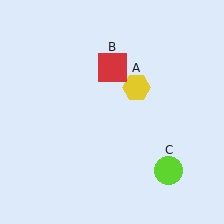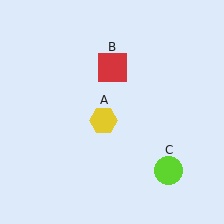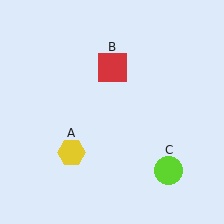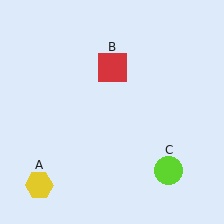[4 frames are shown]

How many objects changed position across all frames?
1 object changed position: yellow hexagon (object A).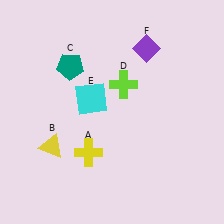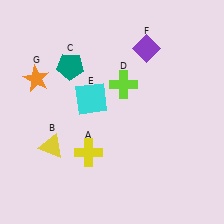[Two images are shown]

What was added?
An orange star (G) was added in Image 2.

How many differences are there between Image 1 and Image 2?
There is 1 difference between the two images.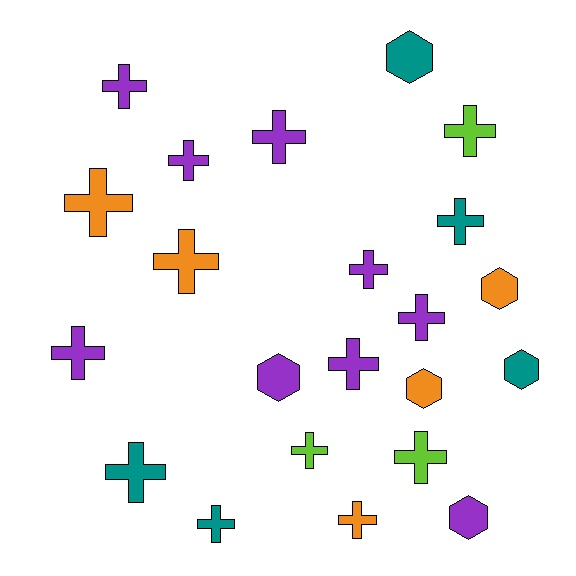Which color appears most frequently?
Purple, with 9 objects.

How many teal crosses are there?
There are 3 teal crosses.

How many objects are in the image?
There are 22 objects.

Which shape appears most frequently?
Cross, with 16 objects.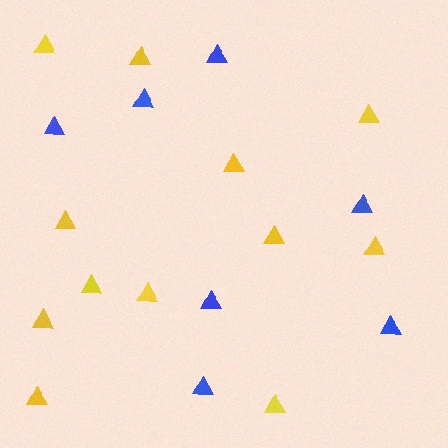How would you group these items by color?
There are 2 groups: one group of blue triangles (7) and one group of yellow triangles (12).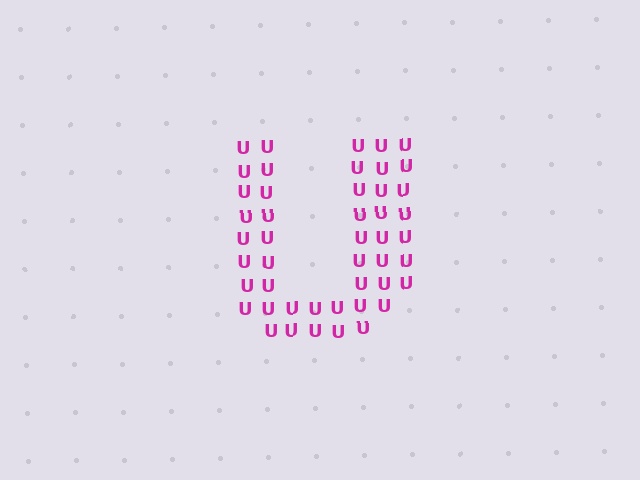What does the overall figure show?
The overall figure shows the letter U.